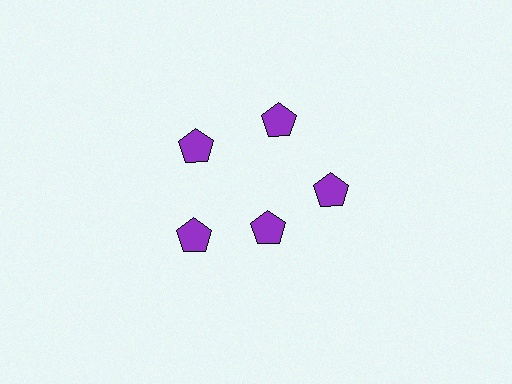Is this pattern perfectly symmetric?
No. The 5 purple pentagons are arranged in a ring, but one element near the 5 o'clock position is pulled inward toward the center, breaking the 5-fold rotational symmetry.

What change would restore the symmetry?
The symmetry would be restored by moving it outward, back onto the ring so that all 5 pentagons sit at equal angles and equal distance from the center.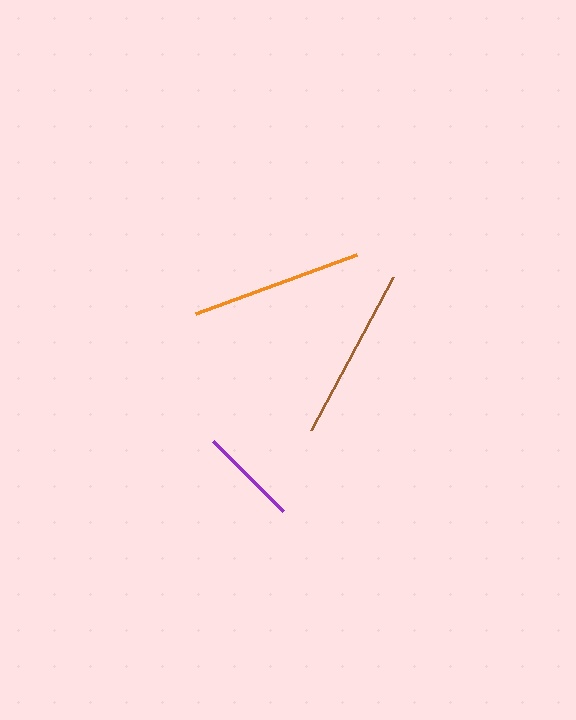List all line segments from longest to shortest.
From longest to shortest: brown, orange, purple.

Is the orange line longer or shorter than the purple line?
The orange line is longer than the purple line.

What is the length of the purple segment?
The purple segment is approximately 99 pixels long.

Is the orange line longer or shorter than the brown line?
The brown line is longer than the orange line.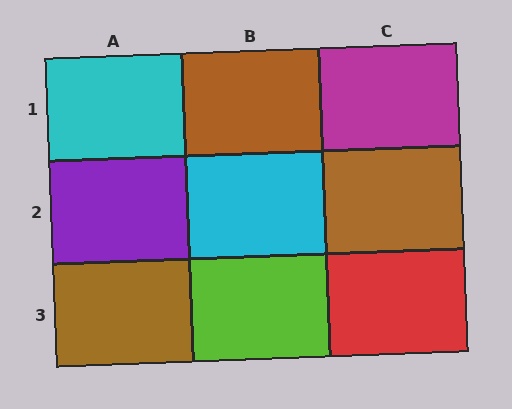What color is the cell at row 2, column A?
Purple.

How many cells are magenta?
1 cell is magenta.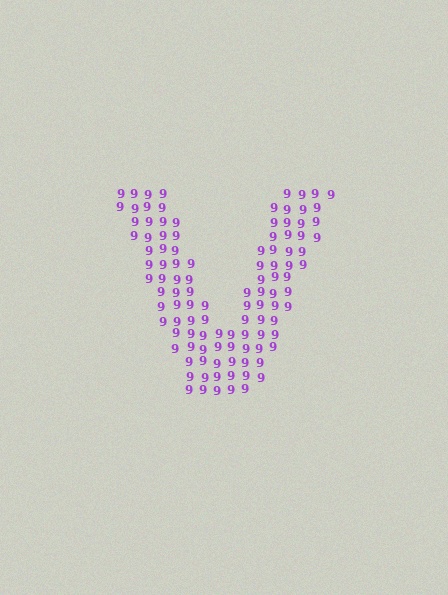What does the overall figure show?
The overall figure shows the letter V.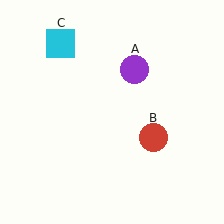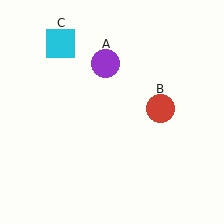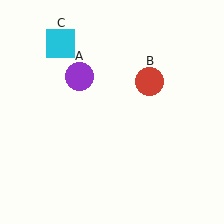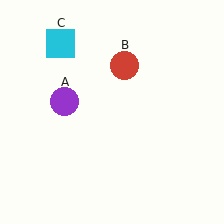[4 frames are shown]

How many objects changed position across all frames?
2 objects changed position: purple circle (object A), red circle (object B).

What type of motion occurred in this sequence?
The purple circle (object A), red circle (object B) rotated counterclockwise around the center of the scene.